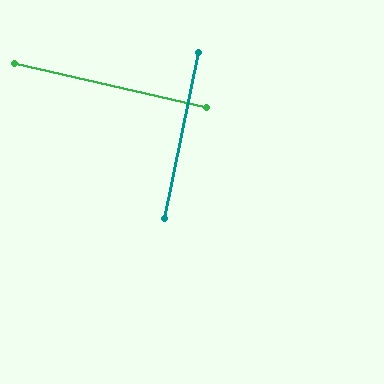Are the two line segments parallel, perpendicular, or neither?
Perpendicular — they meet at approximately 89°.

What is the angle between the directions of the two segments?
Approximately 89 degrees.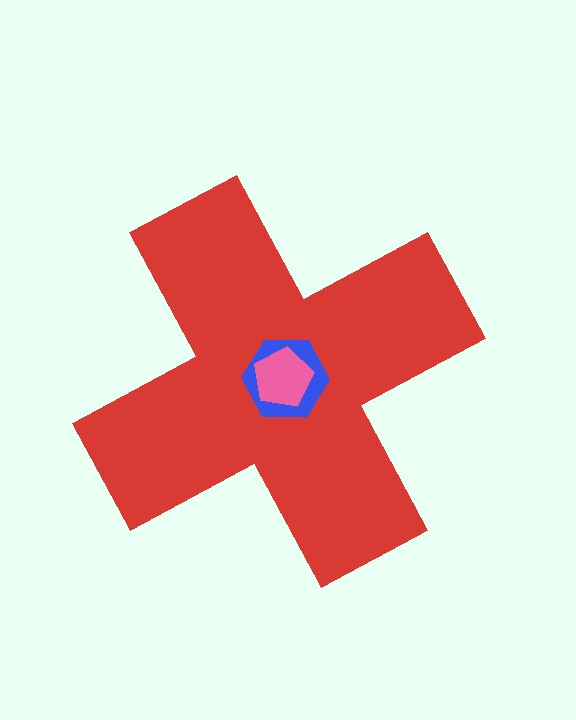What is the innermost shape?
The pink pentagon.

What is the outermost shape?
The red cross.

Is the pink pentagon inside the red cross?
Yes.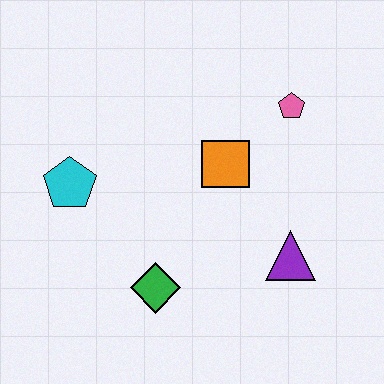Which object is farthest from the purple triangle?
The cyan pentagon is farthest from the purple triangle.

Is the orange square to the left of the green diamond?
No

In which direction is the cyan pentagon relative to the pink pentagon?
The cyan pentagon is to the left of the pink pentagon.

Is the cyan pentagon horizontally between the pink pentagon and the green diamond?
No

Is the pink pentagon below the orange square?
No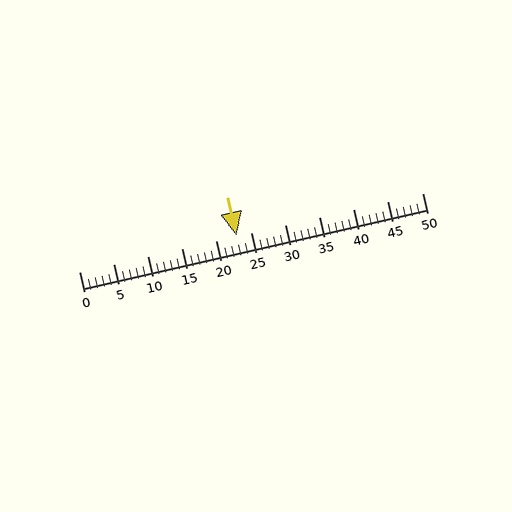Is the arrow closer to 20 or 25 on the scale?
The arrow is closer to 25.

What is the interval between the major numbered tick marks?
The major tick marks are spaced 5 units apart.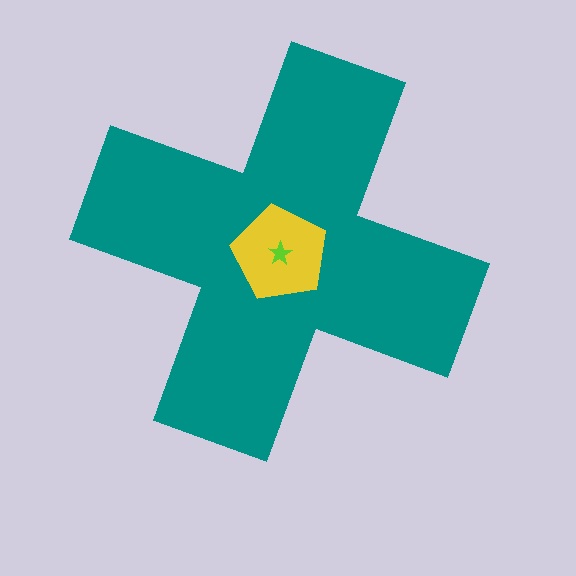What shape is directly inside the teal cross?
The yellow pentagon.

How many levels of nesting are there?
3.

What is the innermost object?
The lime star.